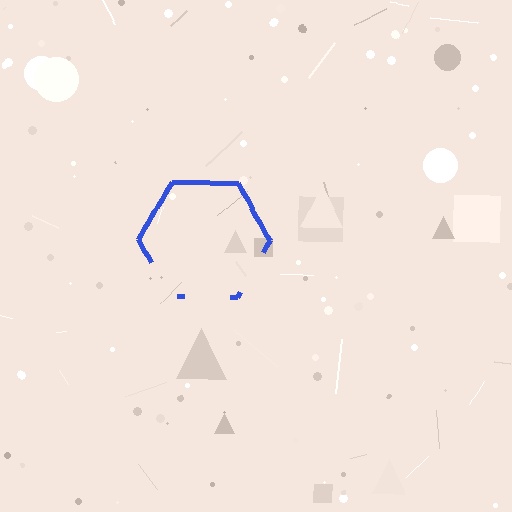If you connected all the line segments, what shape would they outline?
They would outline a hexagon.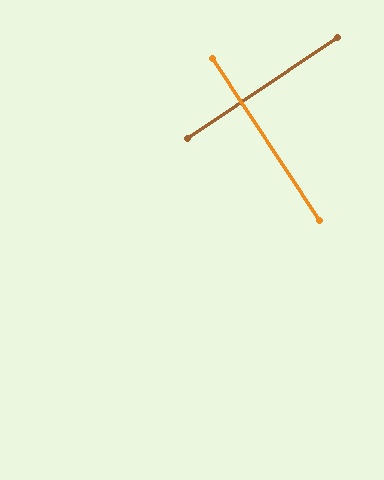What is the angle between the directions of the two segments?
Approximately 89 degrees.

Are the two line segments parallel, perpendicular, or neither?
Perpendicular — they meet at approximately 89°.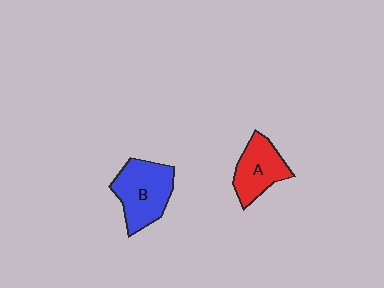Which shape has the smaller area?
Shape A (red).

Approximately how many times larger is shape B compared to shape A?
Approximately 1.3 times.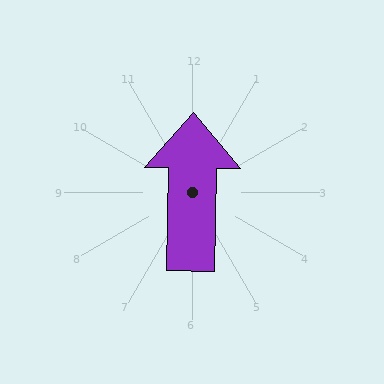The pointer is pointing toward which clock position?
Roughly 12 o'clock.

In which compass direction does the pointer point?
North.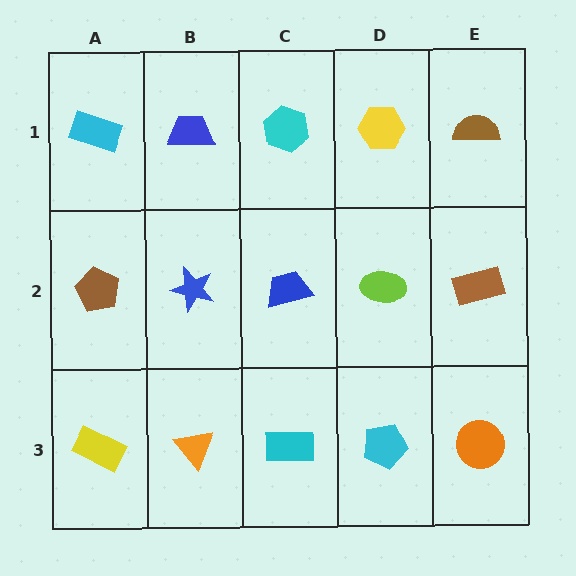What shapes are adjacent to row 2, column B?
A blue trapezoid (row 1, column B), an orange triangle (row 3, column B), a brown pentagon (row 2, column A), a blue trapezoid (row 2, column C).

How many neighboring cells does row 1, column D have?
3.